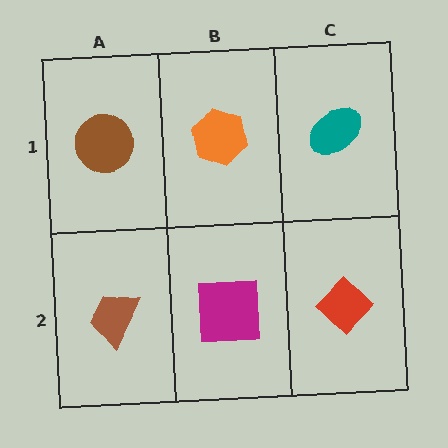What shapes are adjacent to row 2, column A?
A brown circle (row 1, column A), a magenta square (row 2, column B).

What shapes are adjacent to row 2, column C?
A teal ellipse (row 1, column C), a magenta square (row 2, column B).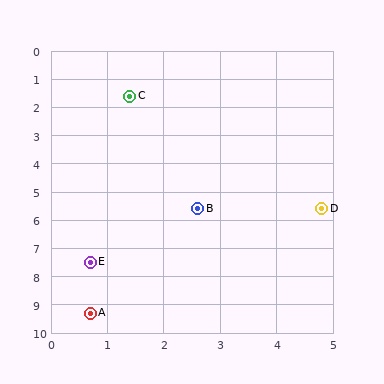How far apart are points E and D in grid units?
Points E and D are about 4.5 grid units apart.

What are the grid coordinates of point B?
Point B is at approximately (2.6, 5.6).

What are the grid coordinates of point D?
Point D is at approximately (4.8, 5.6).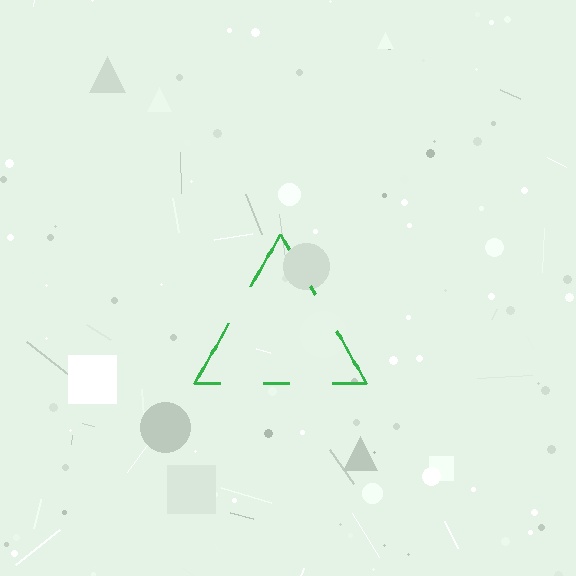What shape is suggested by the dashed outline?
The dashed outline suggests a triangle.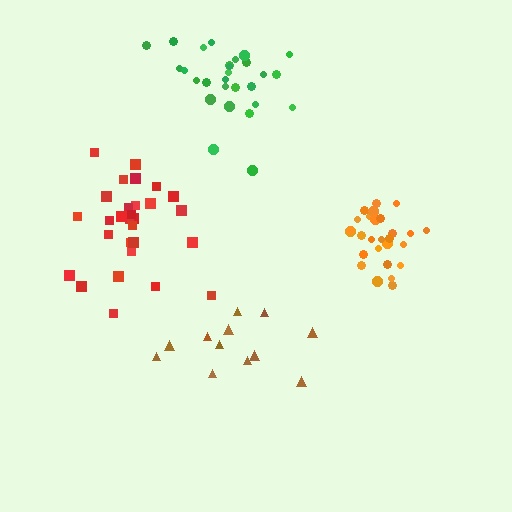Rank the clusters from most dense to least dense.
orange, red, green, brown.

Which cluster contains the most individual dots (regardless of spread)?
Red (29).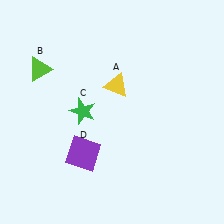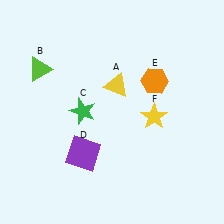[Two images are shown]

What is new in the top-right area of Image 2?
An orange hexagon (E) was added in the top-right area of Image 2.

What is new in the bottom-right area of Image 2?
A yellow star (F) was added in the bottom-right area of Image 2.